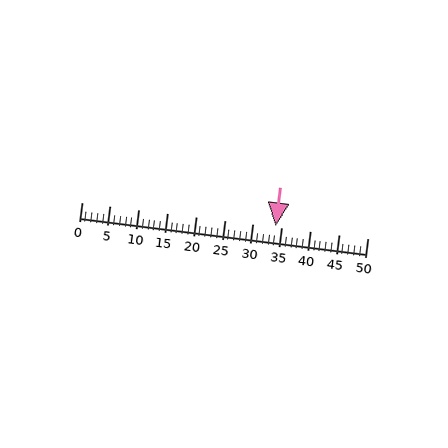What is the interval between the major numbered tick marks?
The major tick marks are spaced 5 units apart.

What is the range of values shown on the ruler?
The ruler shows values from 0 to 50.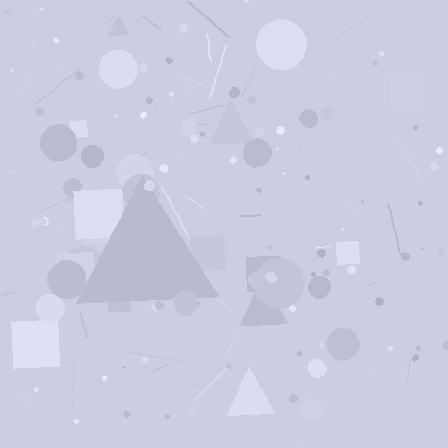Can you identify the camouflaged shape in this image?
The camouflaged shape is a triangle.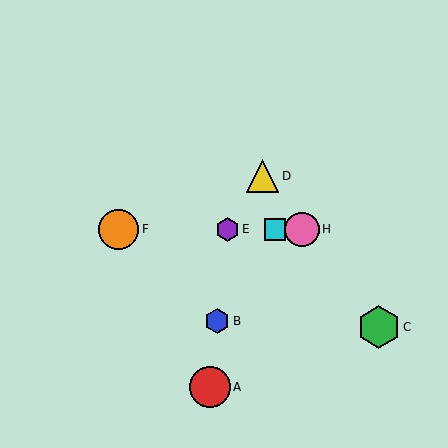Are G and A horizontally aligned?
No, G is at y≈229 and A is at y≈387.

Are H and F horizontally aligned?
Yes, both are at y≈229.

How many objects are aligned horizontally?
4 objects (E, F, G, H) are aligned horizontally.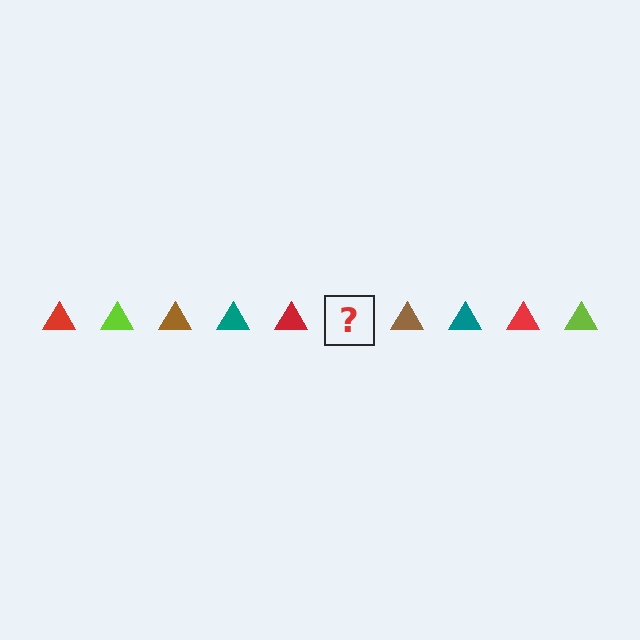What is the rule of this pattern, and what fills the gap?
The rule is that the pattern cycles through red, lime, brown, teal triangles. The gap should be filled with a lime triangle.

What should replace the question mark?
The question mark should be replaced with a lime triangle.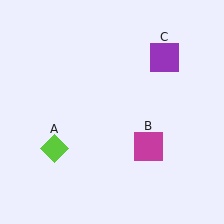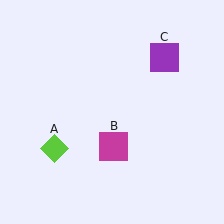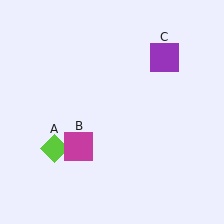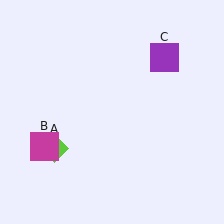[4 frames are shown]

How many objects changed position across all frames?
1 object changed position: magenta square (object B).